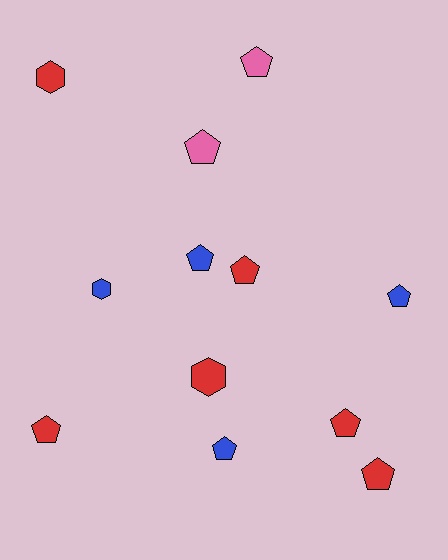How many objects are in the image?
There are 12 objects.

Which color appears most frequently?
Red, with 6 objects.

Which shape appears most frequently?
Pentagon, with 9 objects.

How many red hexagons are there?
There are 2 red hexagons.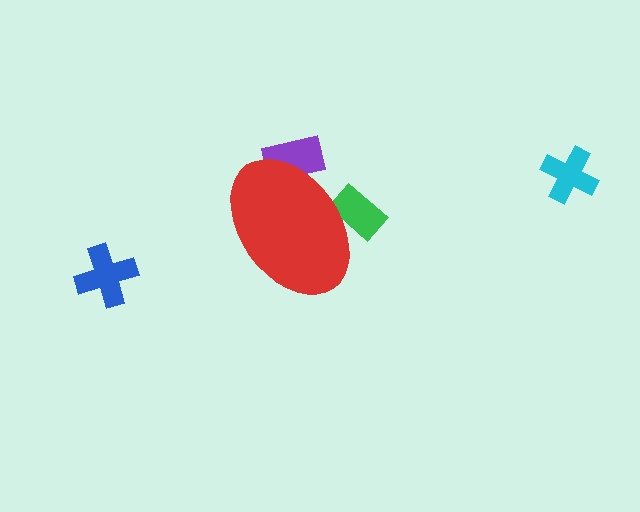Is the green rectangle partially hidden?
Yes, the green rectangle is partially hidden behind the red ellipse.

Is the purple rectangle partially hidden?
Yes, the purple rectangle is partially hidden behind the red ellipse.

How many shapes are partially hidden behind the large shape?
2 shapes are partially hidden.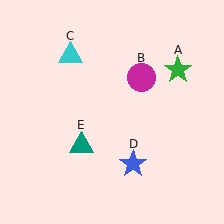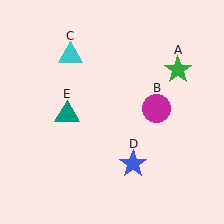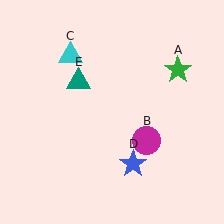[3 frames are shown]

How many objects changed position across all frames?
2 objects changed position: magenta circle (object B), teal triangle (object E).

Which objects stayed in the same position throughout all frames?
Green star (object A) and cyan triangle (object C) and blue star (object D) remained stationary.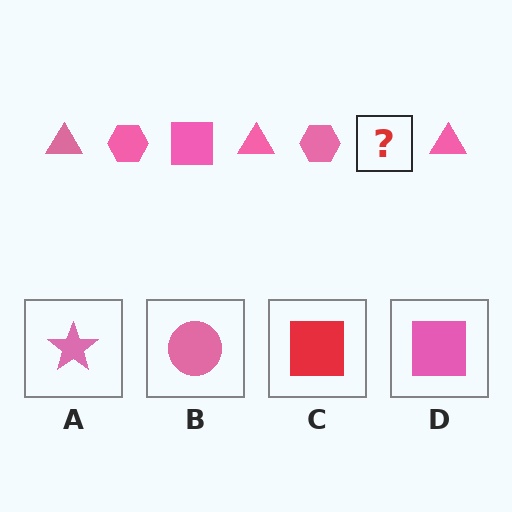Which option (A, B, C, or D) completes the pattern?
D.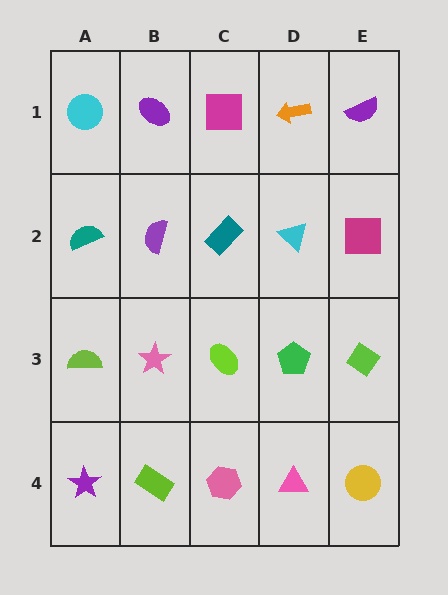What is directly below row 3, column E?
A yellow circle.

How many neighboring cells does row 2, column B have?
4.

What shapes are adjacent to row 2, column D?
An orange arrow (row 1, column D), a green pentagon (row 3, column D), a teal rectangle (row 2, column C), a magenta square (row 2, column E).